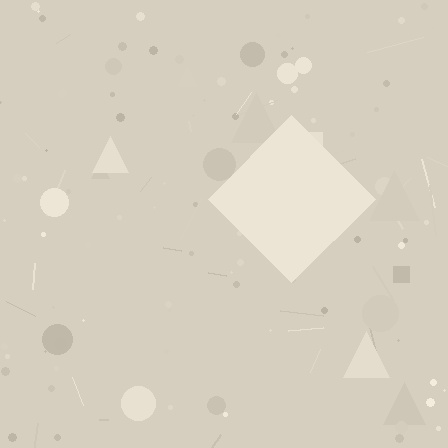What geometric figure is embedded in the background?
A diamond is embedded in the background.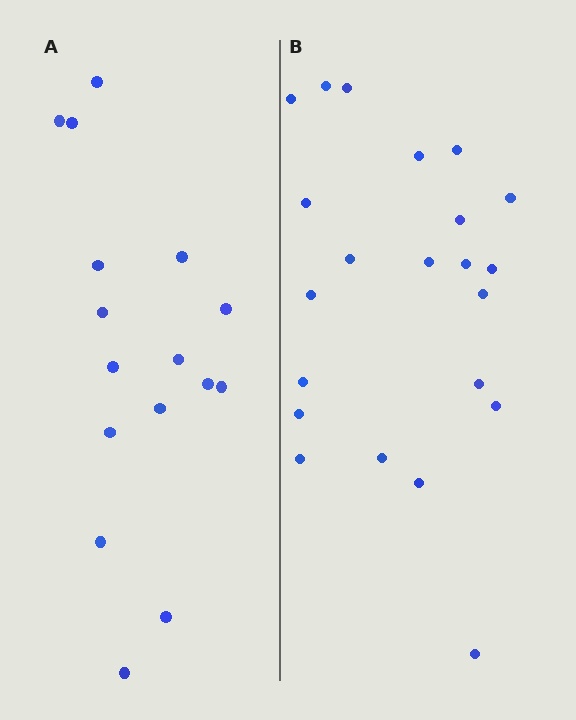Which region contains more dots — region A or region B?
Region B (the right region) has more dots.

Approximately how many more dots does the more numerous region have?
Region B has about 6 more dots than region A.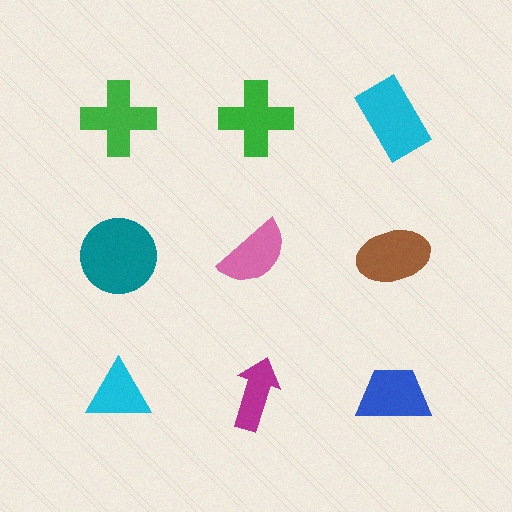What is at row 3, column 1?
A cyan triangle.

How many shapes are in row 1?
3 shapes.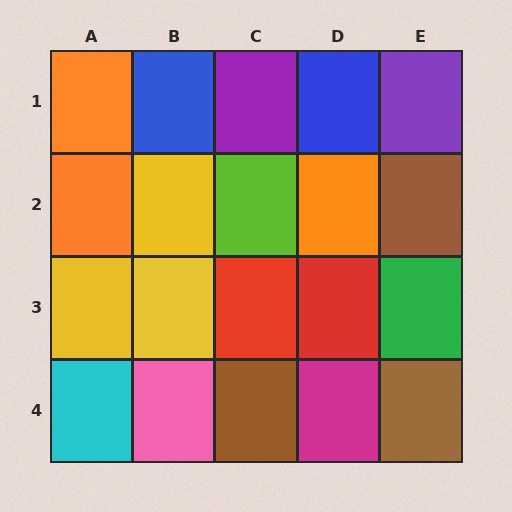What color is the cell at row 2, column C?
Lime.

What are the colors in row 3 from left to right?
Yellow, yellow, red, red, green.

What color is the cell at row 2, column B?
Yellow.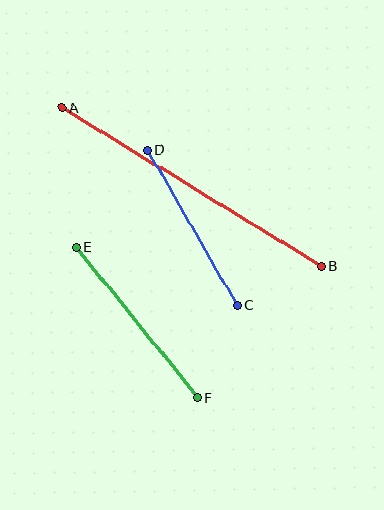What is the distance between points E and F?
The distance is approximately 194 pixels.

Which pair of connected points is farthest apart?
Points A and B are farthest apart.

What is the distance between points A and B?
The distance is approximately 304 pixels.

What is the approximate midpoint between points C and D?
The midpoint is at approximately (192, 228) pixels.